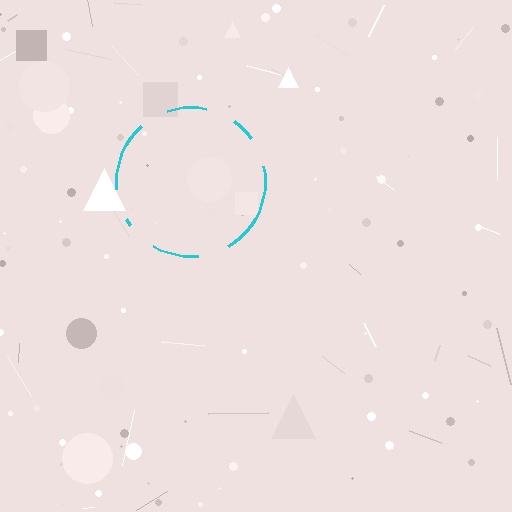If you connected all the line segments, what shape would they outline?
They would outline a circle.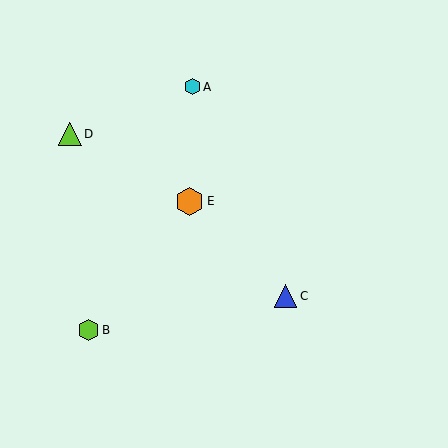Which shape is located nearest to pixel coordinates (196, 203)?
The orange hexagon (labeled E) at (190, 201) is nearest to that location.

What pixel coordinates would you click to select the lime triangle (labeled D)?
Click at (70, 134) to select the lime triangle D.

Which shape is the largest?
The orange hexagon (labeled E) is the largest.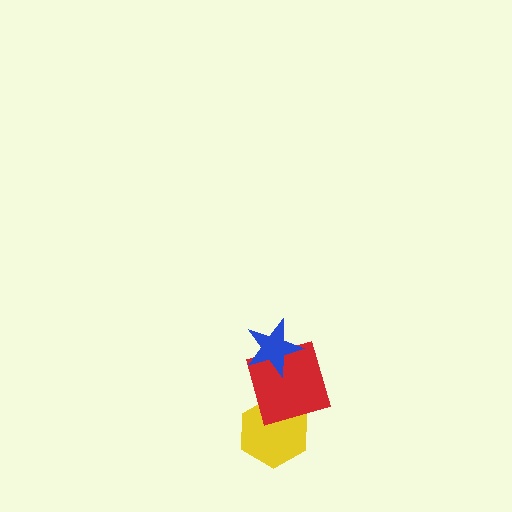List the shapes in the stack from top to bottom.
From top to bottom: the blue star, the red square, the yellow hexagon.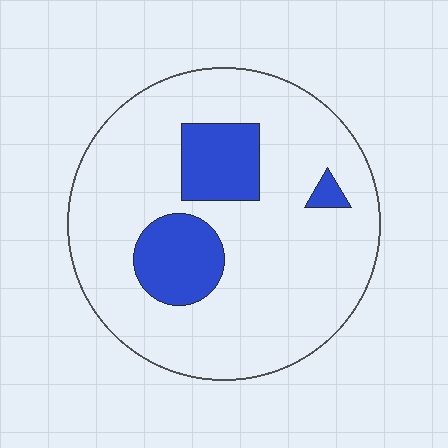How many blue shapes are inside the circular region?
3.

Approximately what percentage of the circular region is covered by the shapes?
Approximately 20%.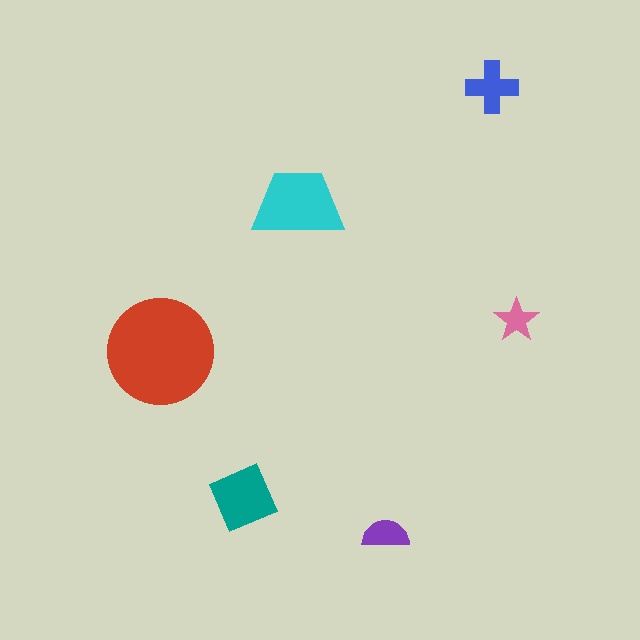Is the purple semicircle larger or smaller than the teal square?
Smaller.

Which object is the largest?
The red circle.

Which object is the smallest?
The pink star.